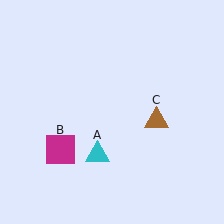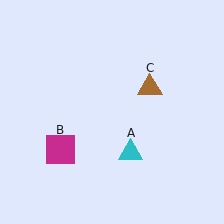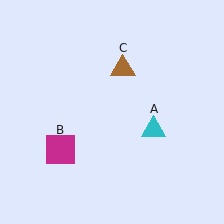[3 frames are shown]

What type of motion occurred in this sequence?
The cyan triangle (object A), brown triangle (object C) rotated counterclockwise around the center of the scene.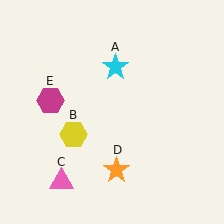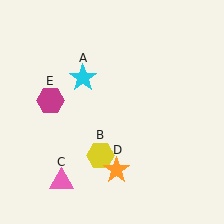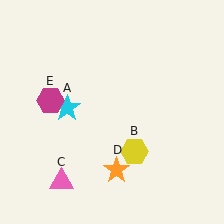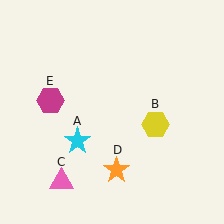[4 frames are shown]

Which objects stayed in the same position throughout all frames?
Pink triangle (object C) and orange star (object D) and magenta hexagon (object E) remained stationary.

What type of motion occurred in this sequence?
The cyan star (object A), yellow hexagon (object B) rotated counterclockwise around the center of the scene.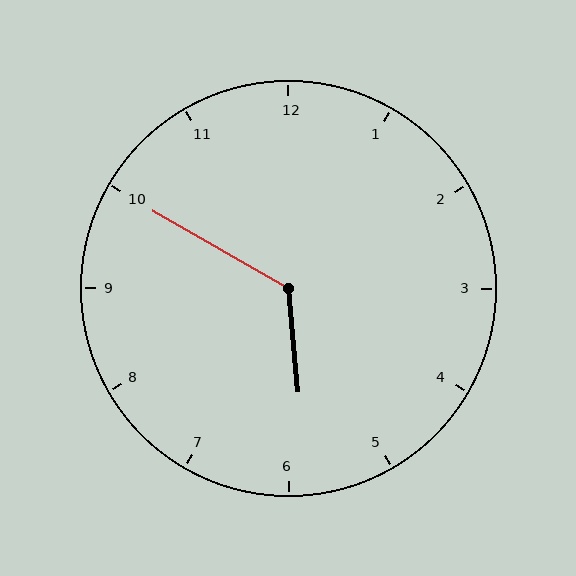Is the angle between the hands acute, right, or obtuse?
It is obtuse.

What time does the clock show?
5:50.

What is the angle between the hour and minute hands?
Approximately 125 degrees.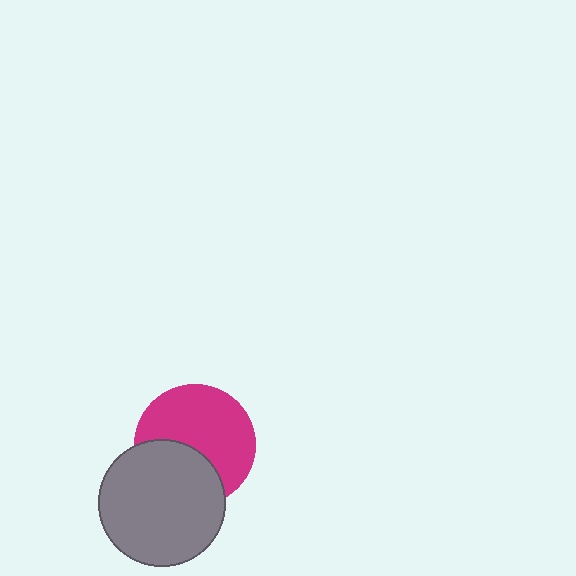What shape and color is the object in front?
The object in front is a gray circle.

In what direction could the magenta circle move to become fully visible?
The magenta circle could move up. That would shift it out from behind the gray circle entirely.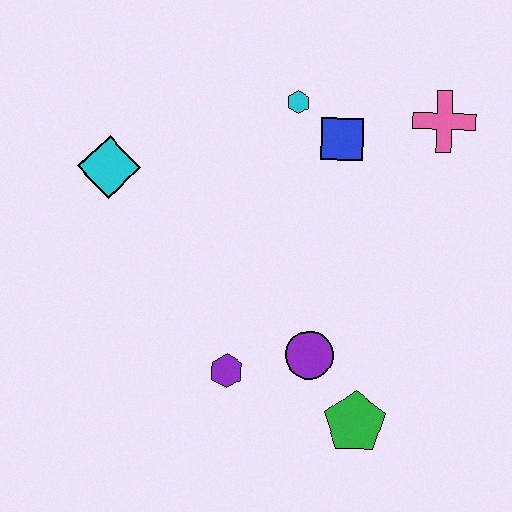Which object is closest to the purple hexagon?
The purple circle is closest to the purple hexagon.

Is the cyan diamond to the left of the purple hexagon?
Yes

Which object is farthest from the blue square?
The green pentagon is farthest from the blue square.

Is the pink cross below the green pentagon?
No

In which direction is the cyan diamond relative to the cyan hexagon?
The cyan diamond is to the left of the cyan hexagon.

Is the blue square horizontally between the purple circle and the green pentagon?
Yes